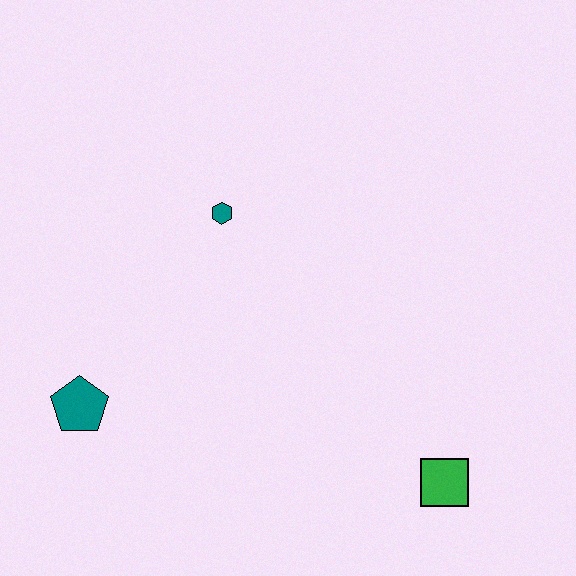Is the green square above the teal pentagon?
No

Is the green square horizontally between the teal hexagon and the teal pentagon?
No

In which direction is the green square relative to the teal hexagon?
The green square is below the teal hexagon.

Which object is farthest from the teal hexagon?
The green square is farthest from the teal hexagon.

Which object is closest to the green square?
The teal hexagon is closest to the green square.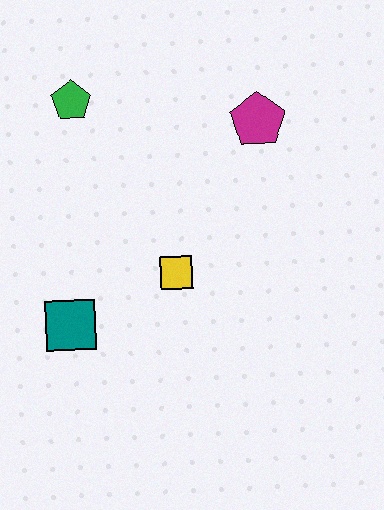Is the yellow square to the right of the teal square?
Yes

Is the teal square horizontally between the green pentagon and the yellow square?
No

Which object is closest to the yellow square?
The teal square is closest to the yellow square.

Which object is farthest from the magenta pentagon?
The teal square is farthest from the magenta pentagon.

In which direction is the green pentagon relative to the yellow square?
The green pentagon is above the yellow square.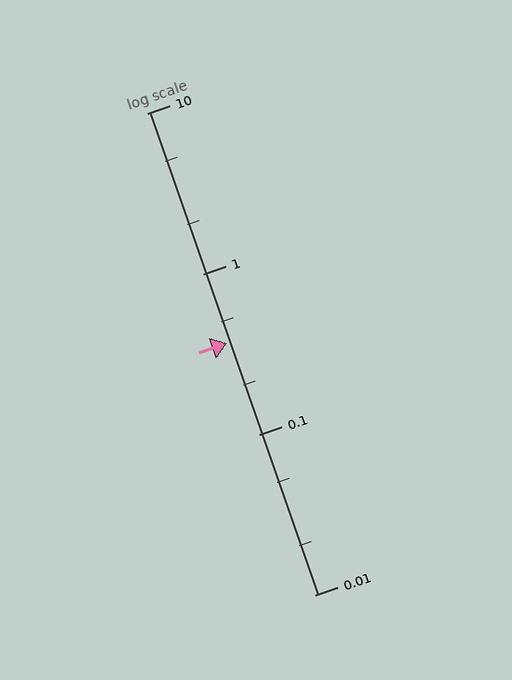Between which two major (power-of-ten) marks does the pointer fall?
The pointer is between 0.1 and 1.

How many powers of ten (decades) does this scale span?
The scale spans 3 decades, from 0.01 to 10.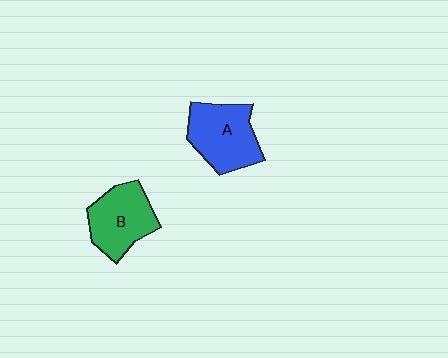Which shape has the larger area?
Shape A (blue).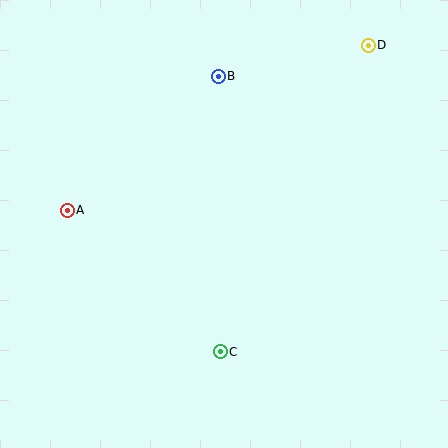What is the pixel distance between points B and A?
The distance between B and A is 202 pixels.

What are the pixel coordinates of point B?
Point B is at (218, 77).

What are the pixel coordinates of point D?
Point D is at (368, 45).